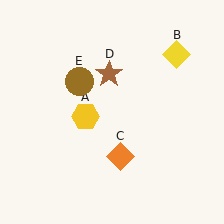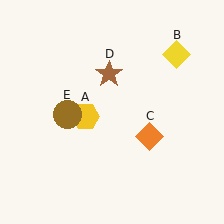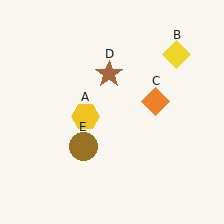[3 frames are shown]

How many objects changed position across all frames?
2 objects changed position: orange diamond (object C), brown circle (object E).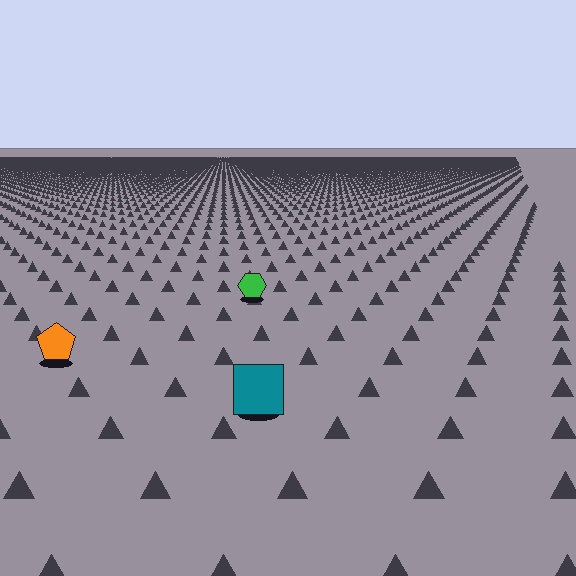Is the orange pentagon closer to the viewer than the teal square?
No. The teal square is closer — you can tell from the texture gradient: the ground texture is coarser near it.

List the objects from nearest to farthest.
From nearest to farthest: the teal square, the orange pentagon, the green hexagon.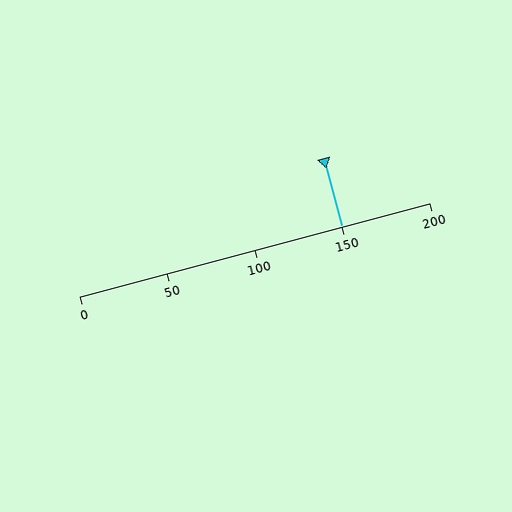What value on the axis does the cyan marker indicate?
The marker indicates approximately 150.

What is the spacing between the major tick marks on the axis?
The major ticks are spaced 50 apart.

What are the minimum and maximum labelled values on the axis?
The axis runs from 0 to 200.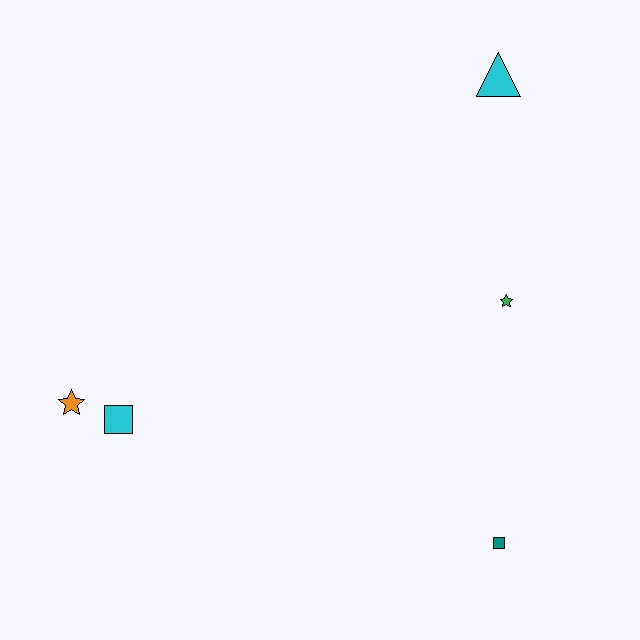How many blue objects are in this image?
There are no blue objects.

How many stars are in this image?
There are 2 stars.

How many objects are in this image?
There are 5 objects.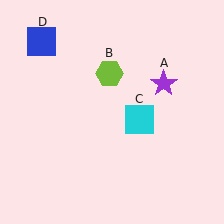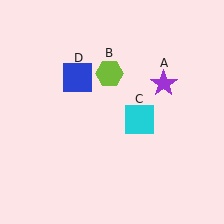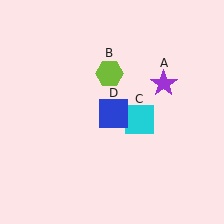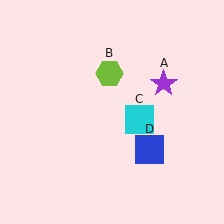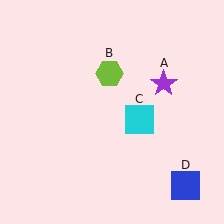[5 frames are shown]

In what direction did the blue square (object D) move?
The blue square (object D) moved down and to the right.